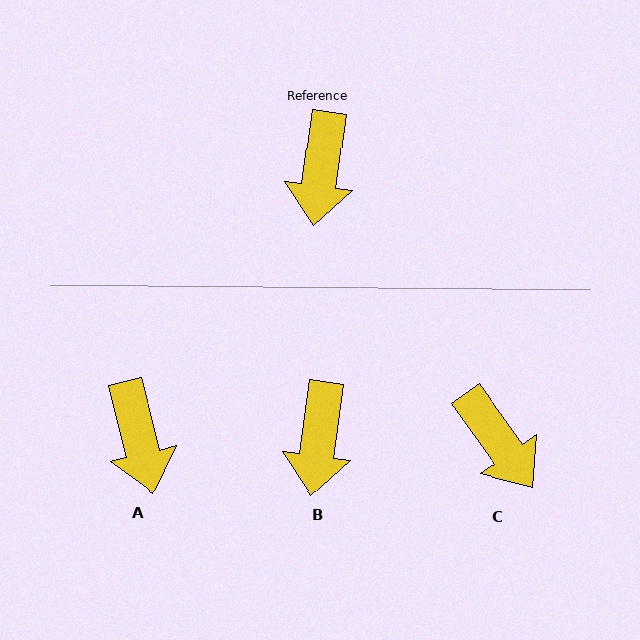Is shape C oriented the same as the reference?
No, it is off by about 43 degrees.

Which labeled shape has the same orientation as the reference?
B.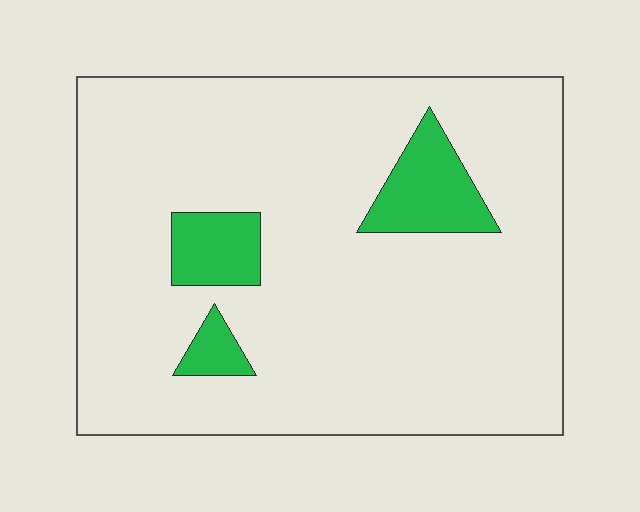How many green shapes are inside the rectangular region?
3.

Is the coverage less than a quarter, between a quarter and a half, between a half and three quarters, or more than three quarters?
Less than a quarter.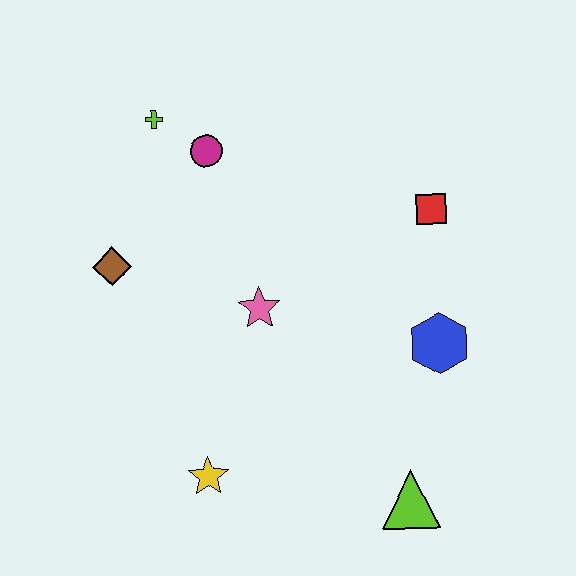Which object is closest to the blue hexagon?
The red square is closest to the blue hexagon.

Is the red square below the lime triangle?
No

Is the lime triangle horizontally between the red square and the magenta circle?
Yes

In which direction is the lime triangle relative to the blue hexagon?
The lime triangle is below the blue hexagon.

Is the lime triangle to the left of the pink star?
No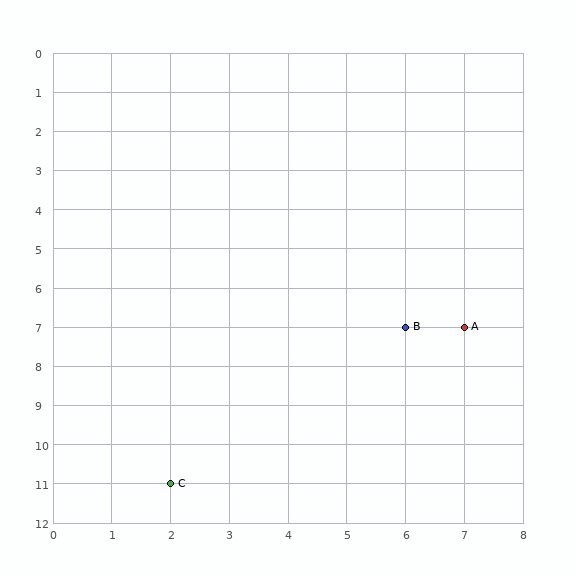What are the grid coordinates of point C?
Point C is at grid coordinates (2, 11).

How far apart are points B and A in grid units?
Points B and A are 1 column apart.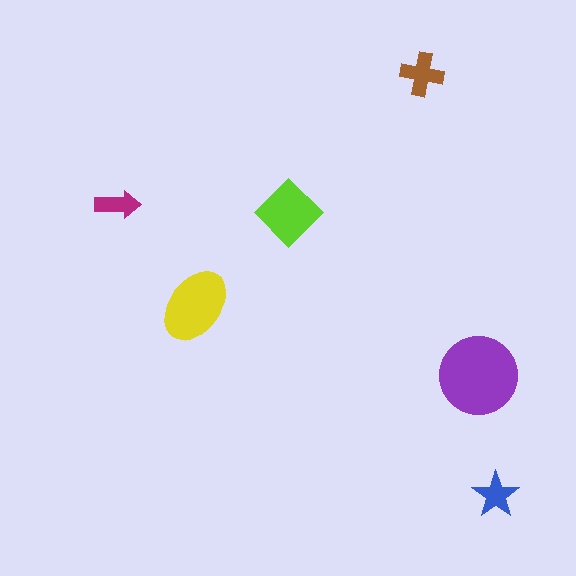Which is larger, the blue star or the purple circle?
The purple circle.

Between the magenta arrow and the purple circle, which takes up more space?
The purple circle.